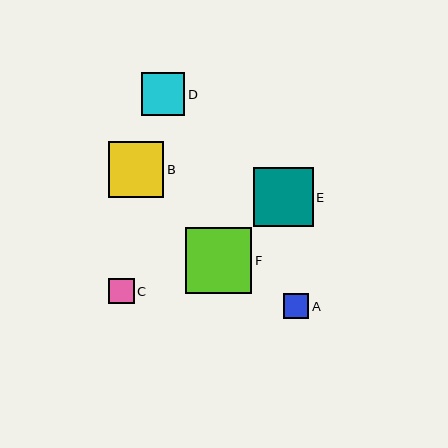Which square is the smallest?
Square A is the smallest with a size of approximately 26 pixels.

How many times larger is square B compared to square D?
Square B is approximately 1.3 times the size of square D.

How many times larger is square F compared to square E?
Square F is approximately 1.1 times the size of square E.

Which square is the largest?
Square F is the largest with a size of approximately 66 pixels.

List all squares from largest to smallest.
From largest to smallest: F, E, B, D, C, A.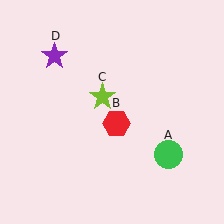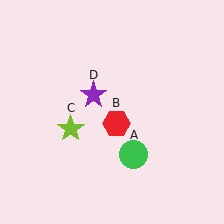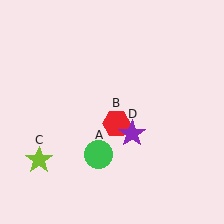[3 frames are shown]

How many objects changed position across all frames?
3 objects changed position: green circle (object A), lime star (object C), purple star (object D).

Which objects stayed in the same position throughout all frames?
Red hexagon (object B) remained stationary.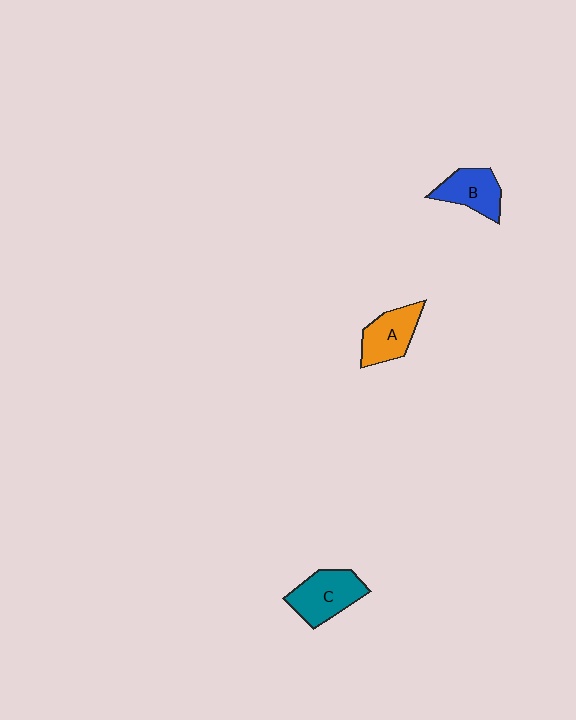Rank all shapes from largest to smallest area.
From largest to smallest: C (teal), A (orange), B (blue).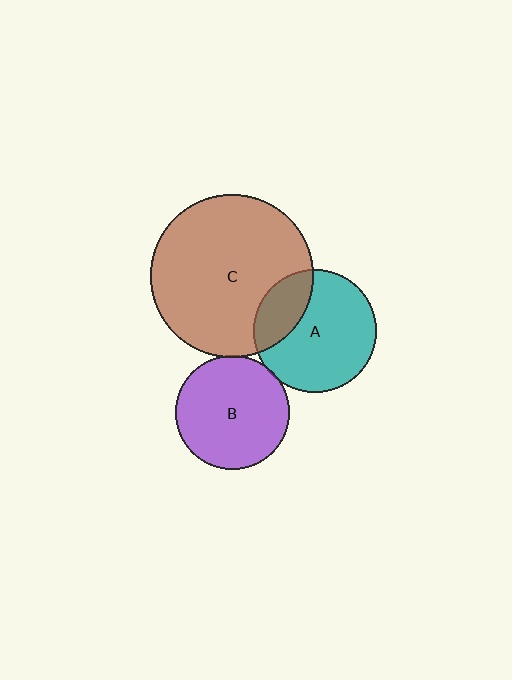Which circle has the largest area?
Circle C (brown).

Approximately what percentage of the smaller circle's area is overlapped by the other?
Approximately 5%.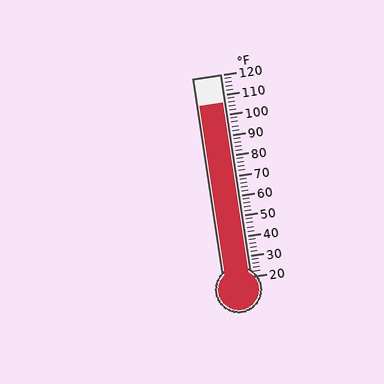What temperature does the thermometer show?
The thermometer shows approximately 106°F.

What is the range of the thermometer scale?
The thermometer scale ranges from 20°F to 120°F.